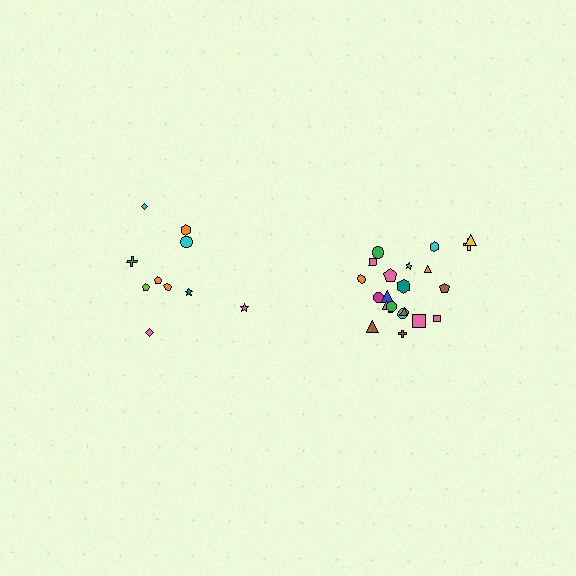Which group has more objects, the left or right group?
The right group.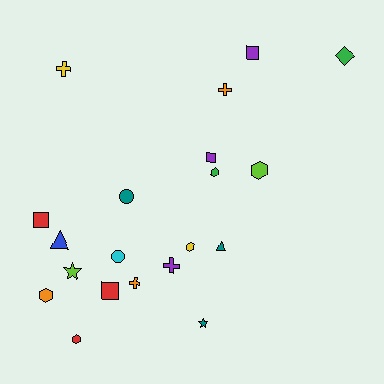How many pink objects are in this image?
There are no pink objects.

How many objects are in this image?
There are 20 objects.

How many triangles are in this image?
There are 2 triangles.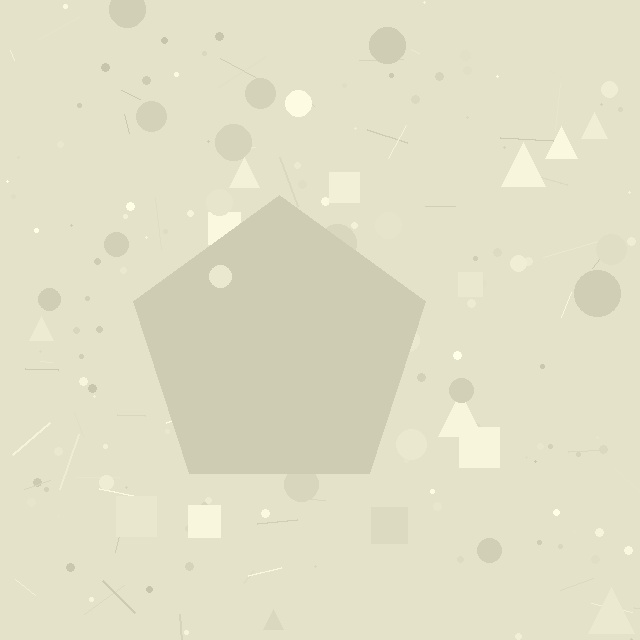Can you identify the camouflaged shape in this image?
The camouflaged shape is a pentagon.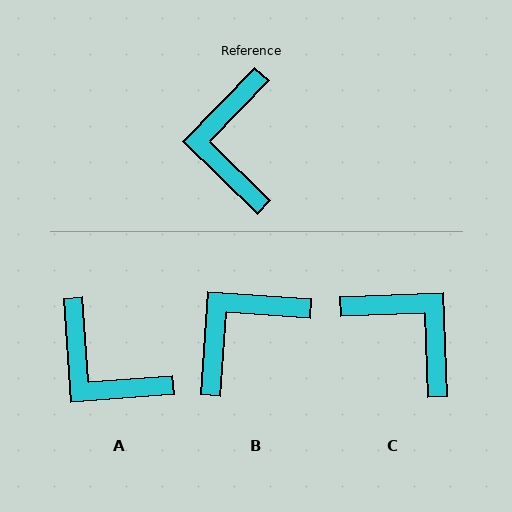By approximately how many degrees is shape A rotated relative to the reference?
Approximately 48 degrees counter-clockwise.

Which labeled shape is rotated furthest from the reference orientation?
C, about 134 degrees away.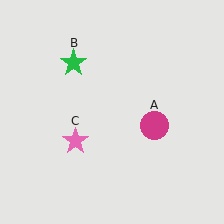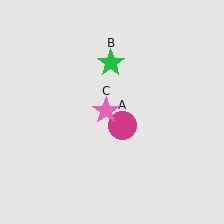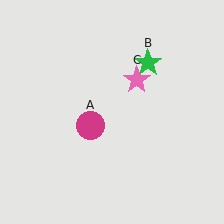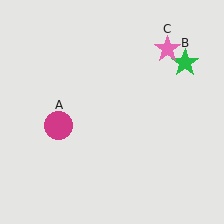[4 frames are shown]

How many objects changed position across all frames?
3 objects changed position: magenta circle (object A), green star (object B), pink star (object C).